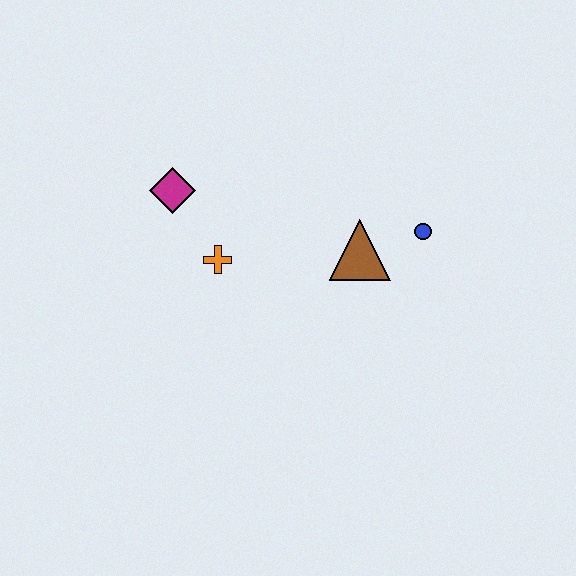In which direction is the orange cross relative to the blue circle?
The orange cross is to the left of the blue circle.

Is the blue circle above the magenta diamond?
No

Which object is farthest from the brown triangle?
The magenta diamond is farthest from the brown triangle.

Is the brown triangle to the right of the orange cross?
Yes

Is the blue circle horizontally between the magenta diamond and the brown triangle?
No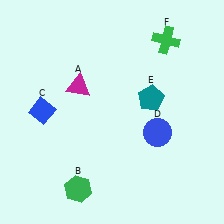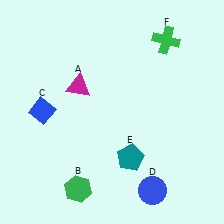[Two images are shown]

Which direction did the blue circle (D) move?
The blue circle (D) moved down.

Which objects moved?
The objects that moved are: the blue circle (D), the teal pentagon (E).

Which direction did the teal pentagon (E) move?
The teal pentagon (E) moved down.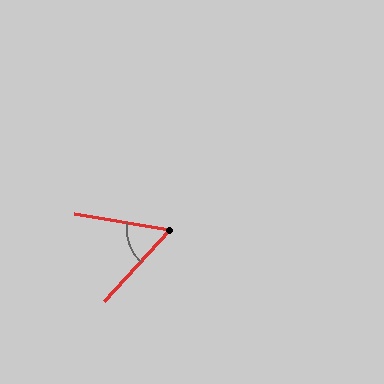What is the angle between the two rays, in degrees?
Approximately 57 degrees.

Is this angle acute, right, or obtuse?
It is acute.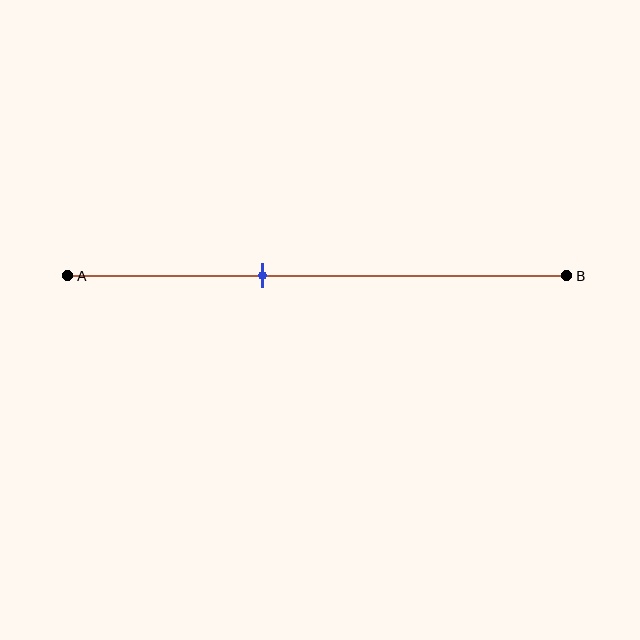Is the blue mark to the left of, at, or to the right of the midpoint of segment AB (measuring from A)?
The blue mark is to the left of the midpoint of segment AB.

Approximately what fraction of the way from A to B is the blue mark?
The blue mark is approximately 40% of the way from A to B.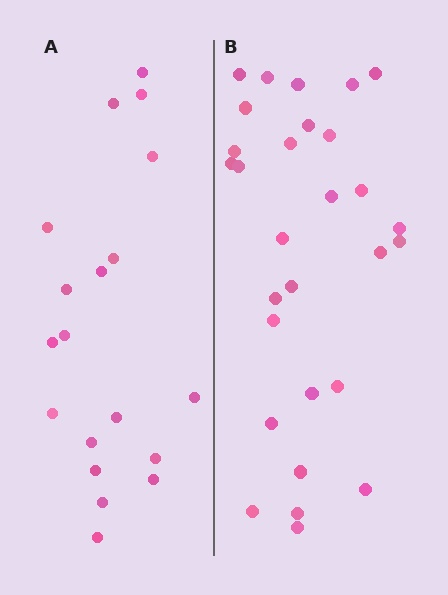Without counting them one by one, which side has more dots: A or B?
Region B (the right region) has more dots.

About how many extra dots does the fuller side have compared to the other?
Region B has roughly 10 or so more dots than region A.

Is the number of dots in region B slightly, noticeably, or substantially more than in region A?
Region B has substantially more. The ratio is roughly 1.5 to 1.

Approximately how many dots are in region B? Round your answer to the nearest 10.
About 30 dots. (The exact count is 29, which rounds to 30.)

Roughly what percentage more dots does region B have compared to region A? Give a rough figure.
About 55% more.